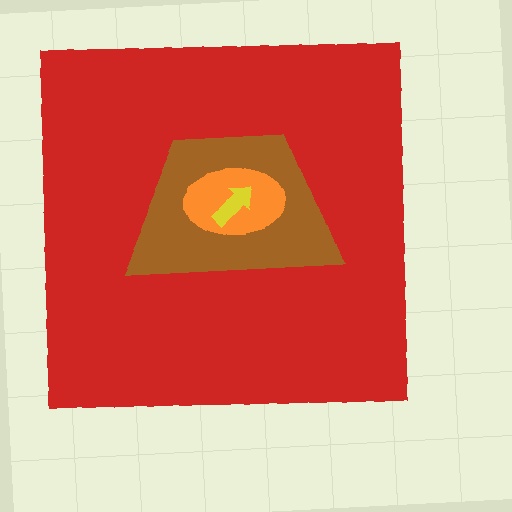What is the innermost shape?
The yellow arrow.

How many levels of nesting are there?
4.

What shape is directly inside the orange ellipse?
The yellow arrow.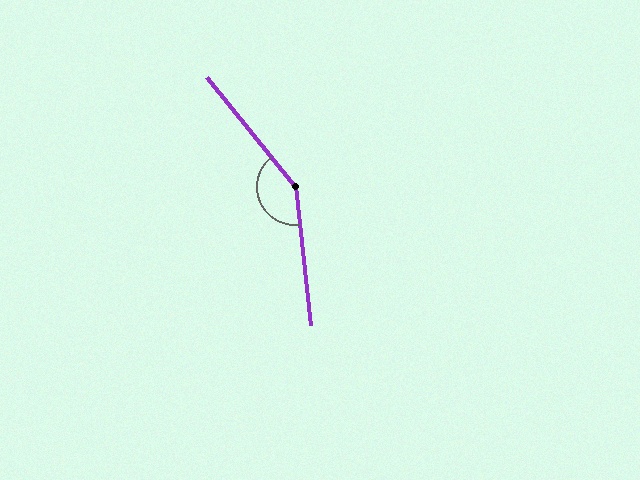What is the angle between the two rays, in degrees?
Approximately 148 degrees.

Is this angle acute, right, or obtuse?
It is obtuse.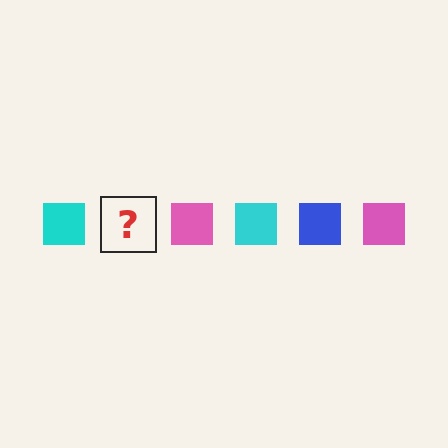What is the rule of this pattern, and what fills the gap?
The rule is that the pattern cycles through cyan, blue, pink squares. The gap should be filled with a blue square.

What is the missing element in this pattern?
The missing element is a blue square.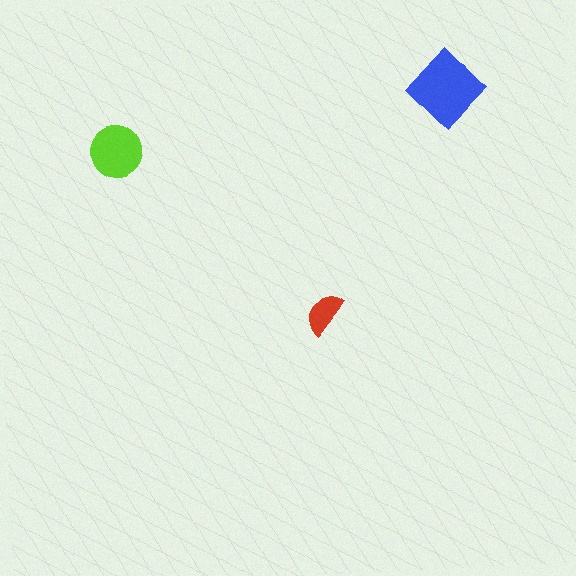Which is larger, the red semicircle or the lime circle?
The lime circle.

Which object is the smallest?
The red semicircle.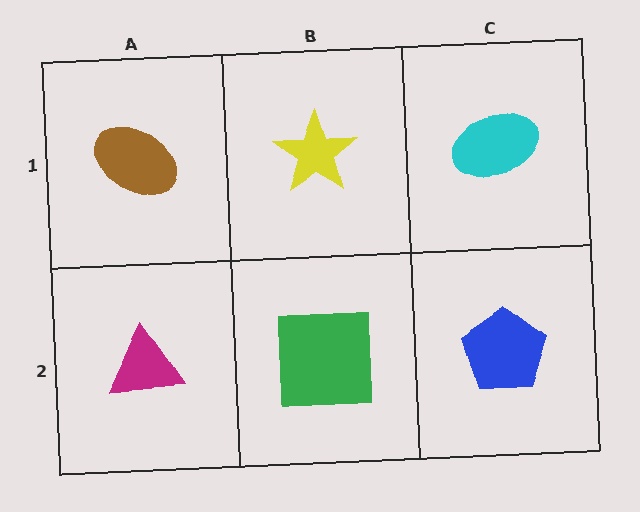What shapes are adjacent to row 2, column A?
A brown ellipse (row 1, column A), a green square (row 2, column B).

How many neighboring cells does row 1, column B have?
3.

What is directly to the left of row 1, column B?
A brown ellipse.